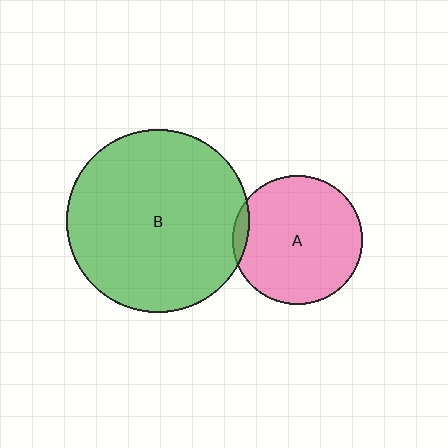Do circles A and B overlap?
Yes.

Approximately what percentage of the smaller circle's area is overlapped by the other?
Approximately 5%.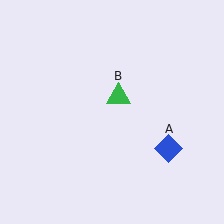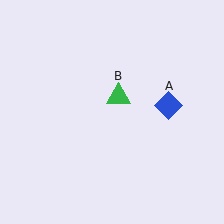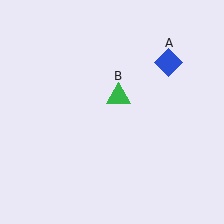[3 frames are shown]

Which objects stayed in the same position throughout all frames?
Green triangle (object B) remained stationary.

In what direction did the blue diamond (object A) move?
The blue diamond (object A) moved up.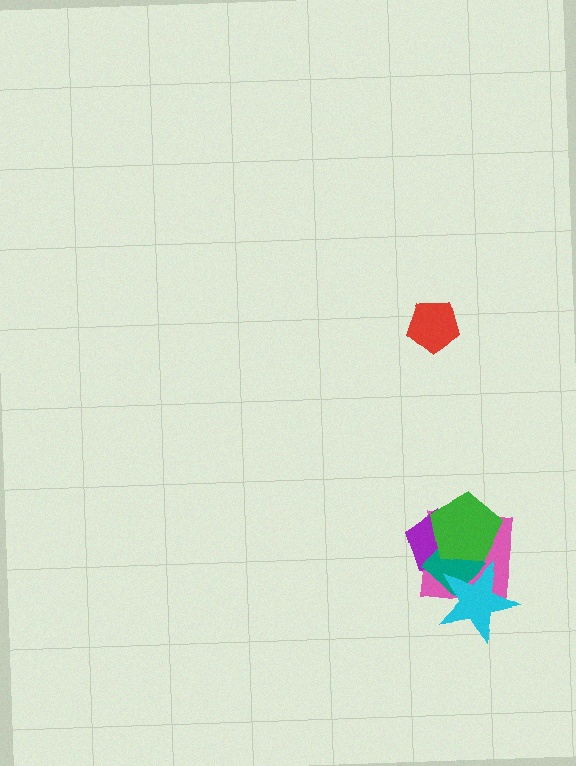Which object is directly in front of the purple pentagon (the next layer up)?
The teal diamond is directly in front of the purple pentagon.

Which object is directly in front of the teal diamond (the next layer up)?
The cyan star is directly in front of the teal diamond.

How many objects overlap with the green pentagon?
3 objects overlap with the green pentagon.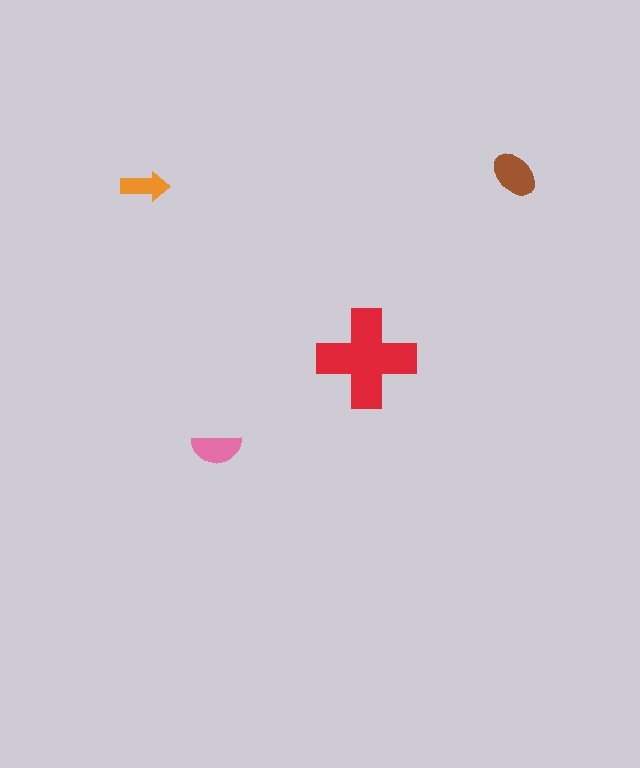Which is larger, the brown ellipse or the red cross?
The red cross.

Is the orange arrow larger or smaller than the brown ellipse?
Smaller.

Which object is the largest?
The red cross.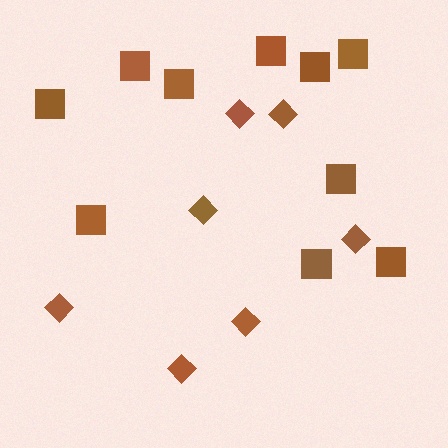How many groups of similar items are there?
There are 2 groups: one group of diamonds (7) and one group of squares (10).